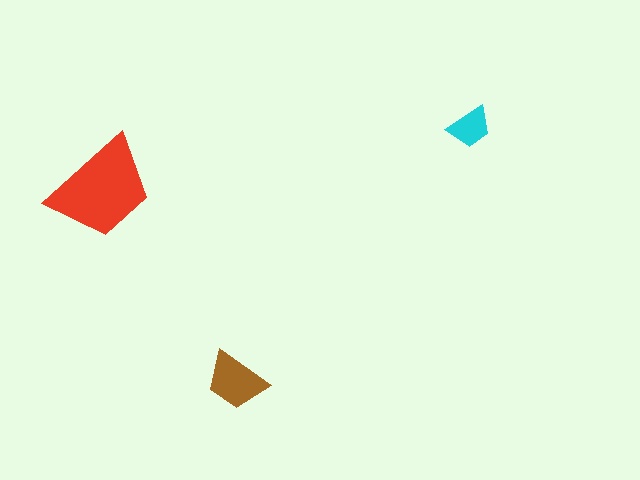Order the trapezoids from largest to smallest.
the red one, the brown one, the cyan one.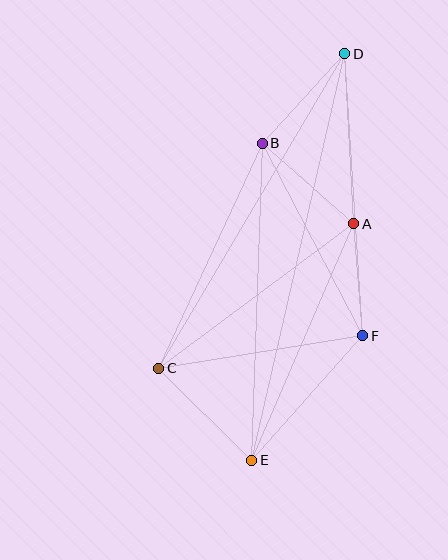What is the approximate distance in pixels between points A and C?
The distance between A and C is approximately 243 pixels.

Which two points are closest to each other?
Points A and F are closest to each other.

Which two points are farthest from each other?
Points D and E are farthest from each other.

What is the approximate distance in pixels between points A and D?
The distance between A and D is approximately 170 pixels.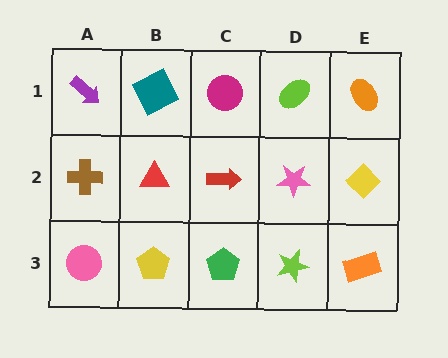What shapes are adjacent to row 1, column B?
A red triangle (row 2, column B), a purple arrow (row 1, column A), a magenta circle (row 1, column C).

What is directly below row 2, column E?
An orange rectangle.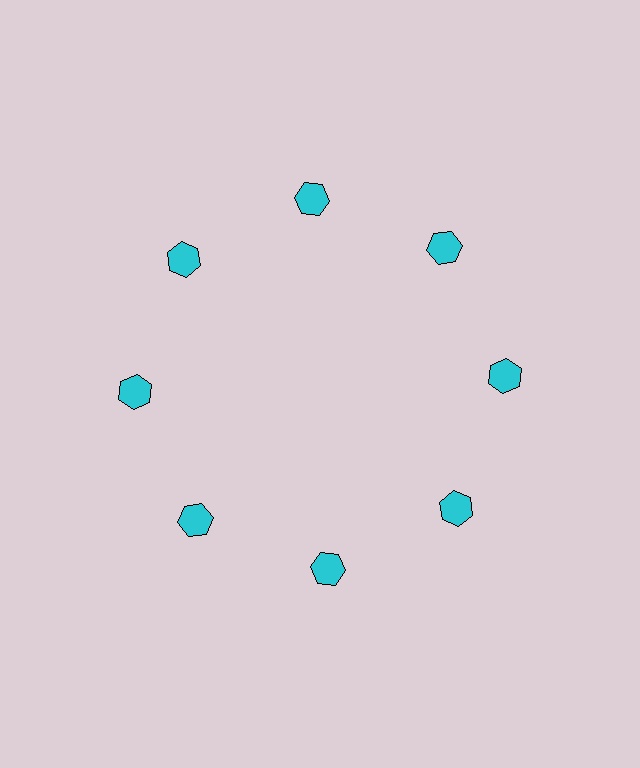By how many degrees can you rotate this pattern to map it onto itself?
The pattern maps onto itself every 45 degrees of rotation.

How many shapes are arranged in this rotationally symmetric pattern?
There are 8 shapes, arranged in 8 groups of 1.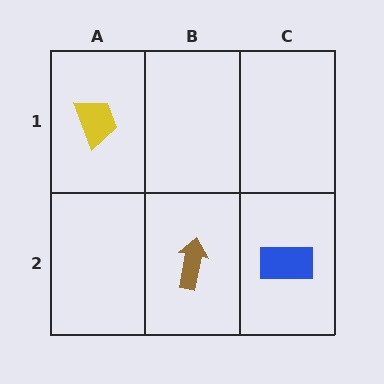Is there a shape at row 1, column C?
No, that cell is empty.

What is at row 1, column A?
A yellow trapezoid.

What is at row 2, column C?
A blue rectangle.